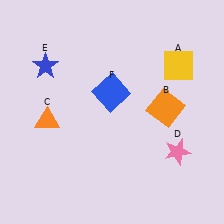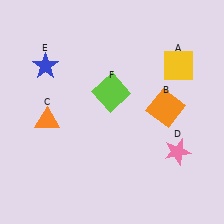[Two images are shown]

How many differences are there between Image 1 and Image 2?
There is 1 difference between the two images.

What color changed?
The square (F) changed from blue in Image 1 to lime in Image 2.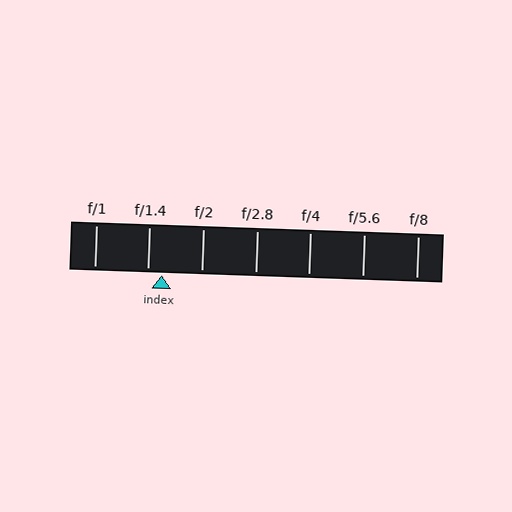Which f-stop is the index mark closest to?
The index mark is closest to f/1.4.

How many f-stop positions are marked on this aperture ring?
There are 7 f-stop positions marked.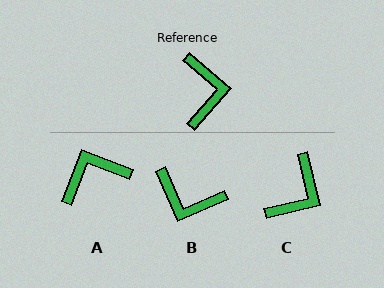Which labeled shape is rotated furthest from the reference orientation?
B, about 115 degrees away.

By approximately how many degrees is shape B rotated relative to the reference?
Approximately 115 degrees clockwise.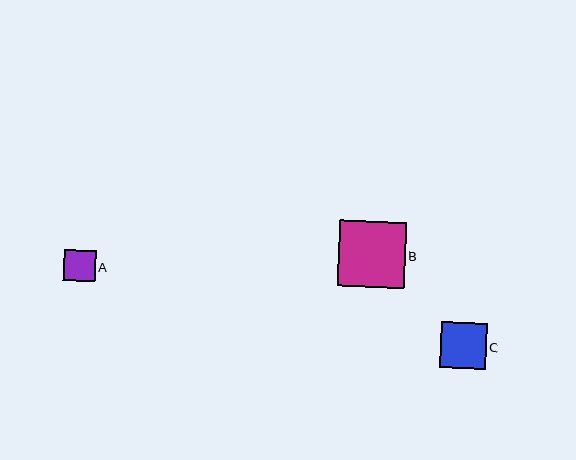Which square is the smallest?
Square A is the smallest with a size of approximately 31 pixels.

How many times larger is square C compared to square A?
Square C is approximately 1.5 times the size of square A.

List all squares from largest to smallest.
From largest to smallest: B, C, A.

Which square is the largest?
Square B is the largest with a size of approximately 66 pixels.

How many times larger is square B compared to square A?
Square B is approximately 2.1 times the size of square A.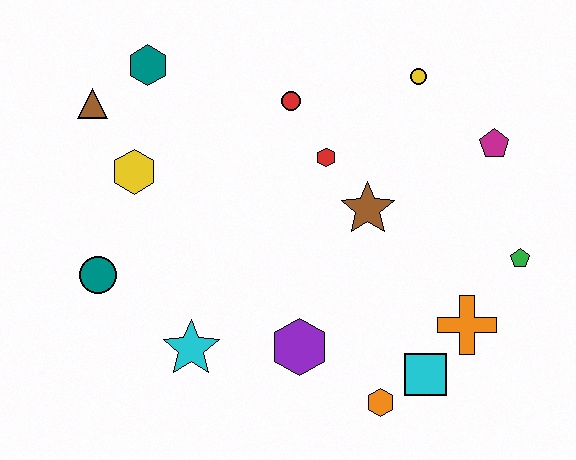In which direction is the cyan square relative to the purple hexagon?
The cyan square is to the right of the purple hexagon.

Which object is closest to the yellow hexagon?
The brown triangle is closest to the yellow hexagon.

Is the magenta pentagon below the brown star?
No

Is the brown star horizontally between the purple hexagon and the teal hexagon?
No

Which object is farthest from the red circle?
The orange hexagon is farthest from the red circle.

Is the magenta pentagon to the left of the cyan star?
No